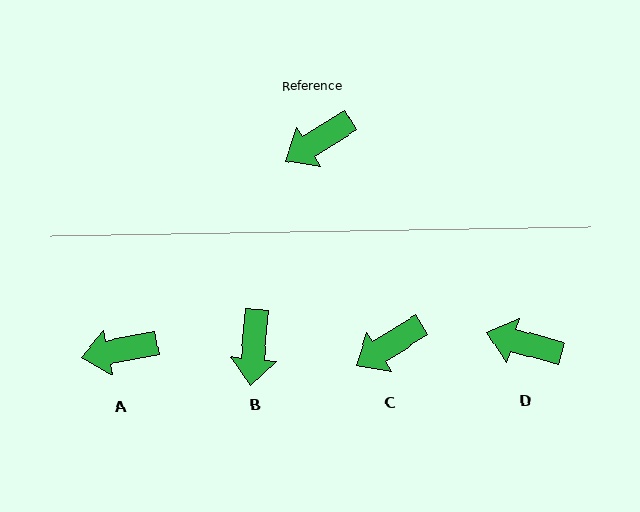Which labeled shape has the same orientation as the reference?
C.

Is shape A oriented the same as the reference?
No, it is off by about 21 degrees.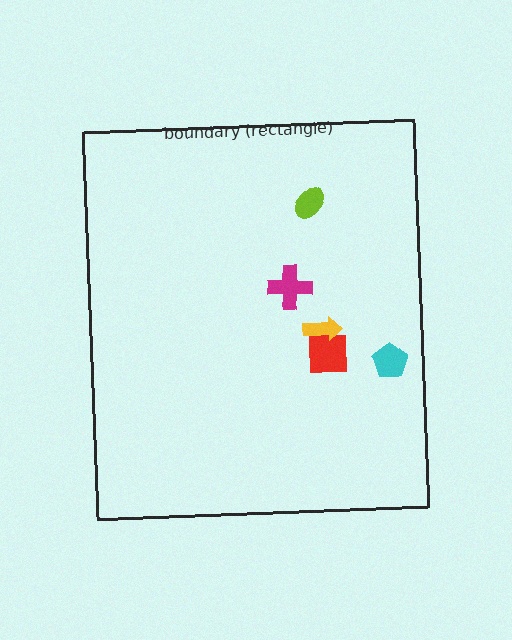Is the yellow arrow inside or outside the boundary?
Inside.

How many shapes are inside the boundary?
5 inside, 0 outside.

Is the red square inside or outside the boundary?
Inside.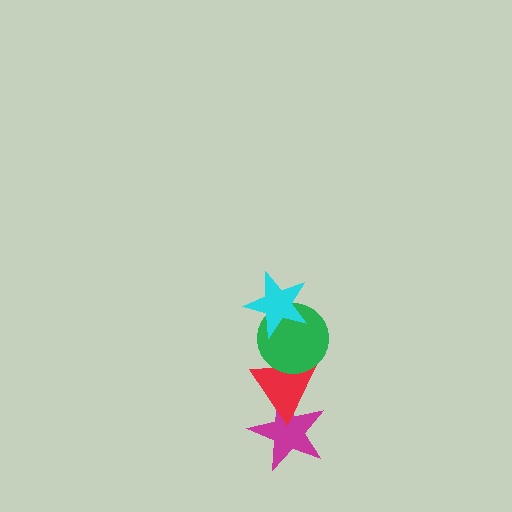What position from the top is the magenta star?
The magenta star is 4th from the top.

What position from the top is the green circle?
The green circle is 2nd from the top.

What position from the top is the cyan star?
The cyan star is 1st from the top.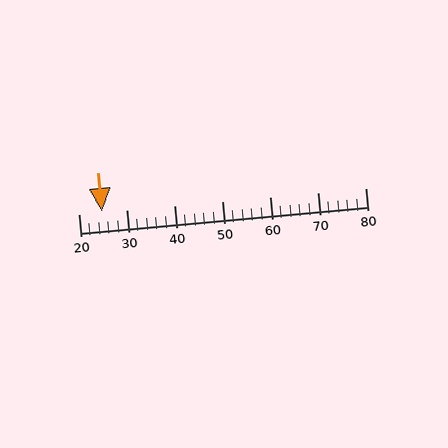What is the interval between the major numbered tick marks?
The major tick marks are spaced 10 units apart.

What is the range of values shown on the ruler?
The ruler shows values from 20 to 80.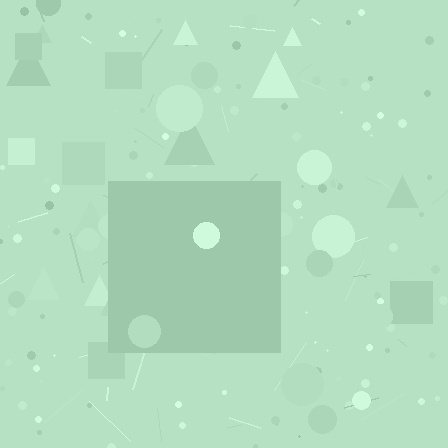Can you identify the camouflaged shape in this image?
The camouflaged shape is a square.